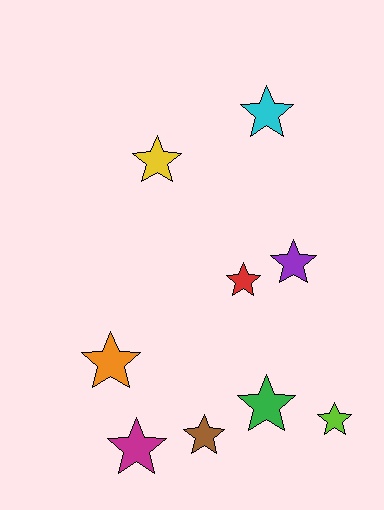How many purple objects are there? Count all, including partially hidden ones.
There is 1 purple object.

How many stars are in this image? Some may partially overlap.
There are 9 stars.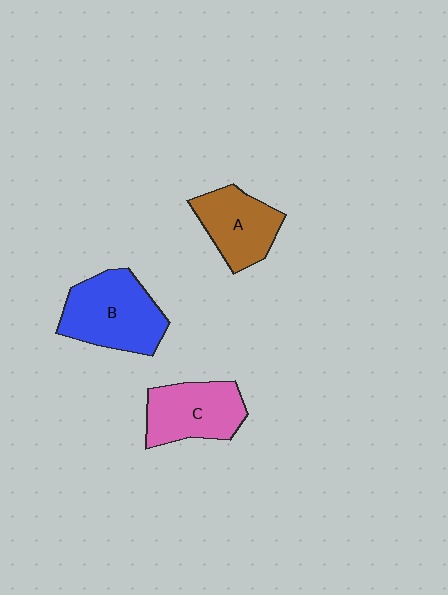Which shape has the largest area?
Shape B (blue).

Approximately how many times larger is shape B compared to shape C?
Approximately 1.2 times.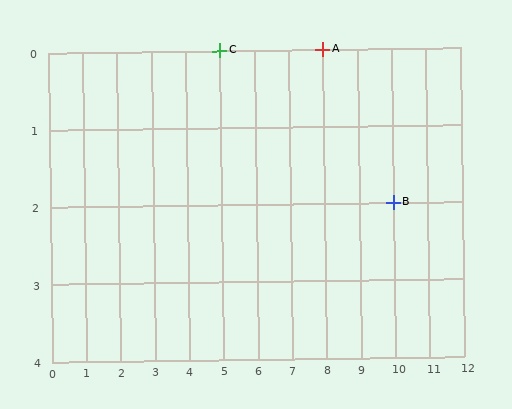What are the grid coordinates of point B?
Point B is at grid coordinates (10, 2).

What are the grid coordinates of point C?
Point C is at grid coordinates (5, 0).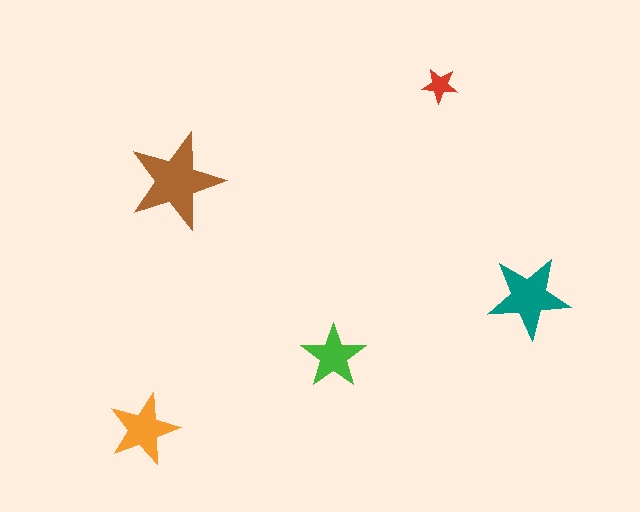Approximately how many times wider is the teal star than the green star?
About 1.5 times wider.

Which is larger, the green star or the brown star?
The brown one.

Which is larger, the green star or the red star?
The green one.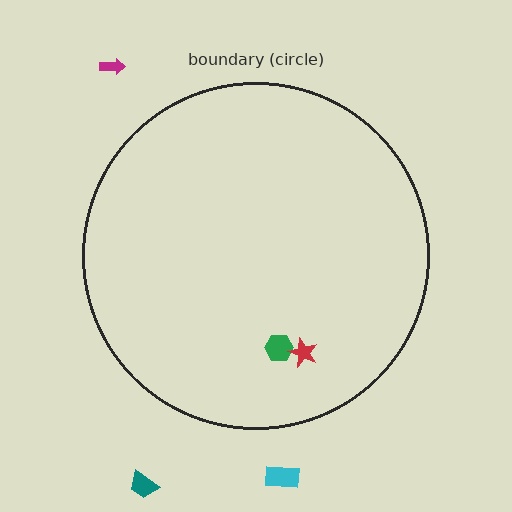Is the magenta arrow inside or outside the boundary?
Outside.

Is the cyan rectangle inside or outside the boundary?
Outside.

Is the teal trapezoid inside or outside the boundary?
Outside.